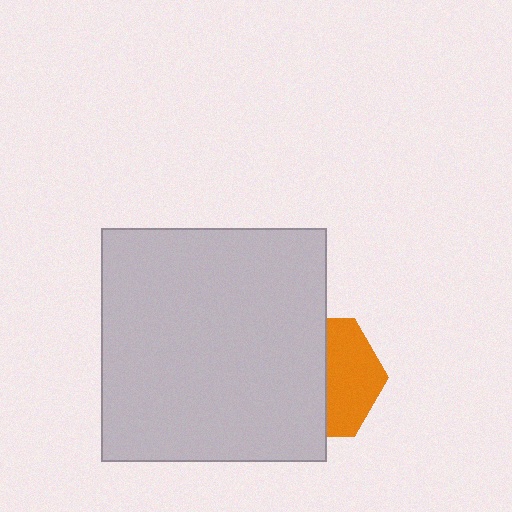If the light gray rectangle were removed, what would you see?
You would see the complete orange hexagon.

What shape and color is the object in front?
The object in front is a light gray rectangle.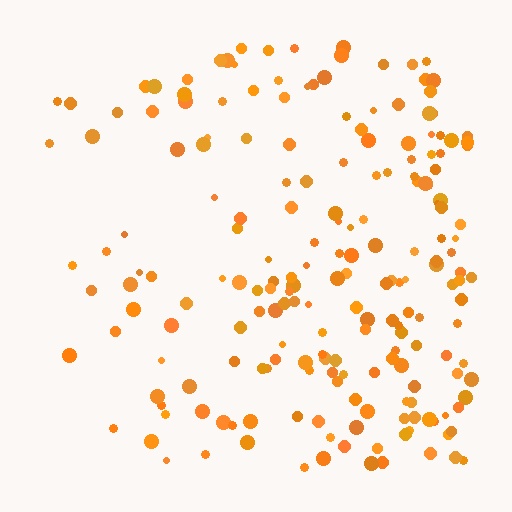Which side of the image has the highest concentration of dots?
The right.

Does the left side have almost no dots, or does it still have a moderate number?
Still a moderate number, just noticeably fewer than the right.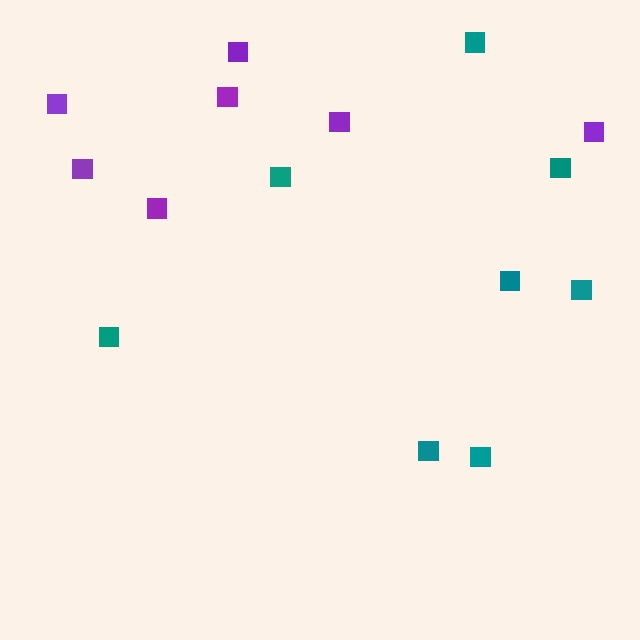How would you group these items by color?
There are 2 groups: one group of teal squares (8) and one group of purple squares (7).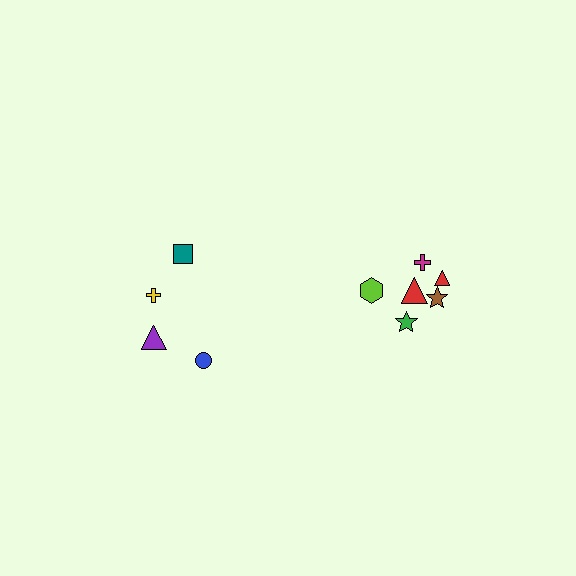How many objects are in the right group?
There are 6 objects.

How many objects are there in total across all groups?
There are 10 objects.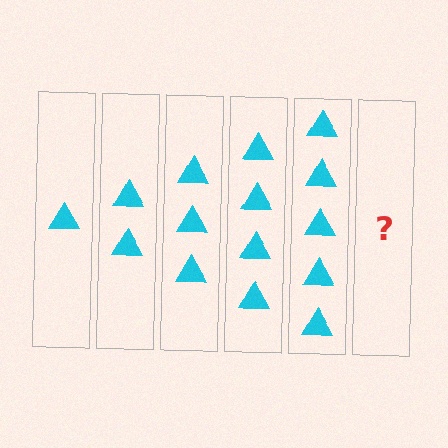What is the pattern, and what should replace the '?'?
The pattern is that each step adds one more triangle. The '?' should be 6 triangles.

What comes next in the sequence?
The next element should be 6 triangles.